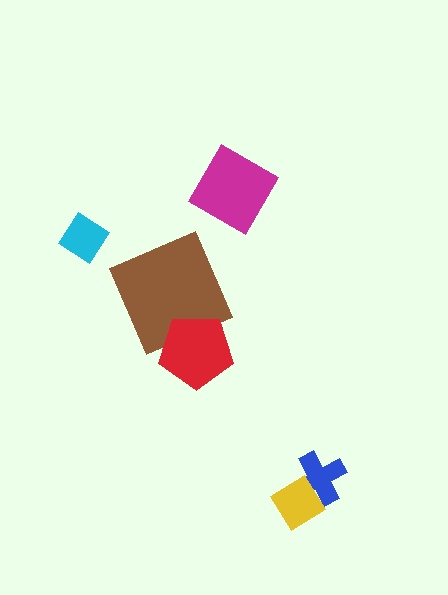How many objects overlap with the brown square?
1 object overlaps with the brown square.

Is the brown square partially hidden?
Yes, it is partially covered by another shape.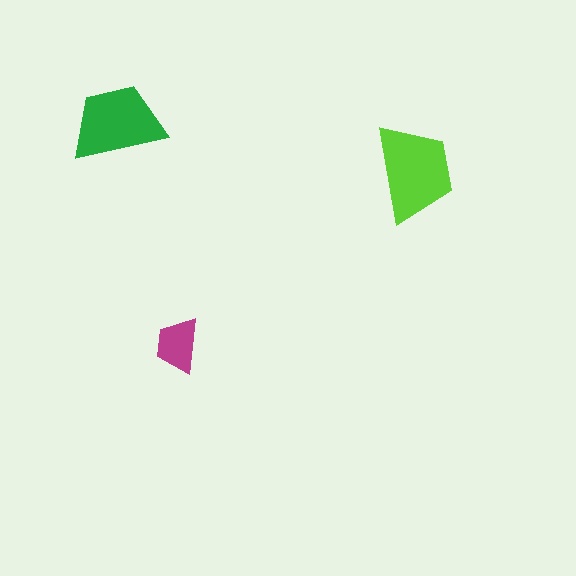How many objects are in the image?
There are 3 objects in the image.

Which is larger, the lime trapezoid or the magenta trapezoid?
The lime one.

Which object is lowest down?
The magenta trapezoid is bottommost.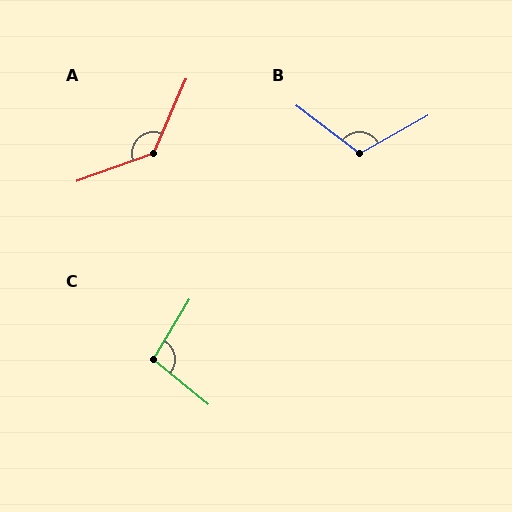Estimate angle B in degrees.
Approximately 113 degrees.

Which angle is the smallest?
C, at approximately 98 degrees.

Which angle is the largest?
A, at approximately 133 degrees.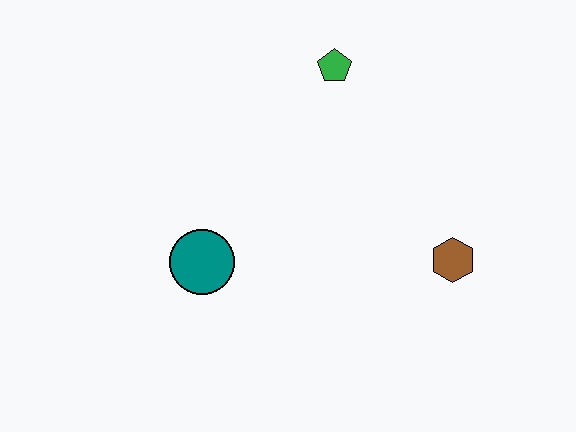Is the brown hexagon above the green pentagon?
No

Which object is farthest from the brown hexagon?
The teal circle is farthest from the brown hexagon.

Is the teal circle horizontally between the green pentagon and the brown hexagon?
No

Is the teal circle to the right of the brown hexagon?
No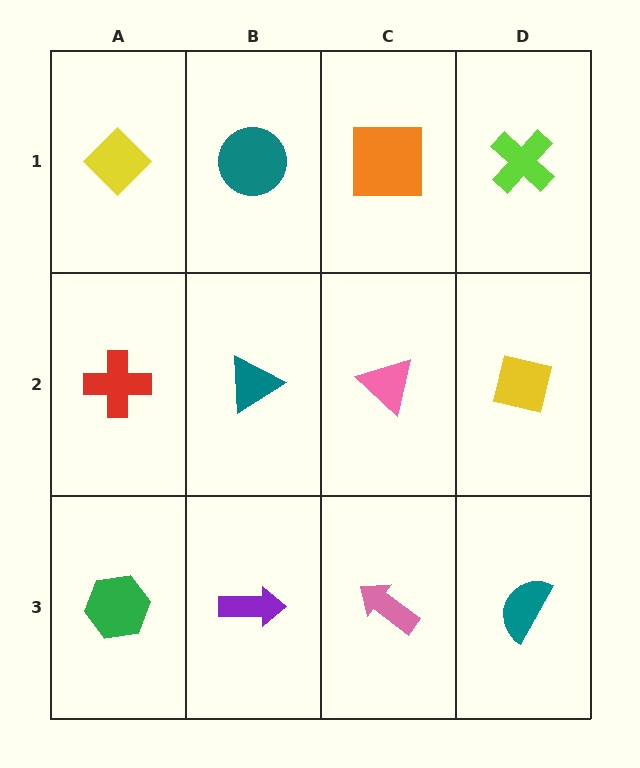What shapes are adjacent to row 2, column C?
An orange square (row 1, column C), a pink arrow (row 3, column C), a teal triangle (row 2, column B), a yellow square (row 2, column D).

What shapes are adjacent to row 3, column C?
A pink triangle (row 2, column C), a purple arrow (row 3, column B), a teal semicircle (row 3, column D).